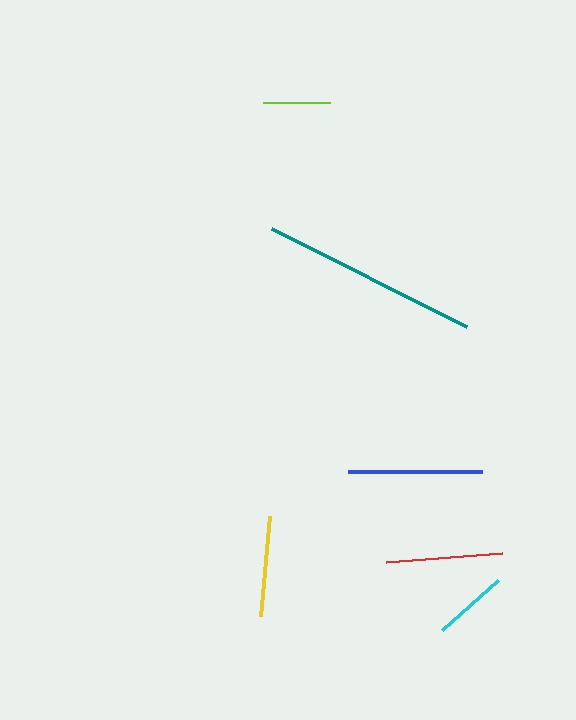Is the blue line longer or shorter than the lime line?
The blue line is longer than the lime line.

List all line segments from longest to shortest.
From longest to shortest: teal, blue, red, yellow, cyan, lime.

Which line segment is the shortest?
The lime line is the shortest at approximately 67 pixels.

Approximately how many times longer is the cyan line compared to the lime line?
The cyan line is approximately 1.1 times the length of the lime line.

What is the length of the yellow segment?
The yellow segment is approximately 100 pixels long.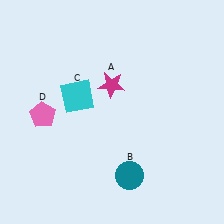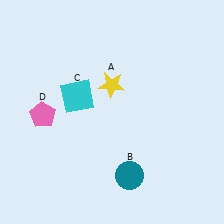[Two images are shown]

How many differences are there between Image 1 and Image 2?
There is 1 difference between the two images.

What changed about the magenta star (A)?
In Image 1, A is magenta. In Image 2, it changed to yellow.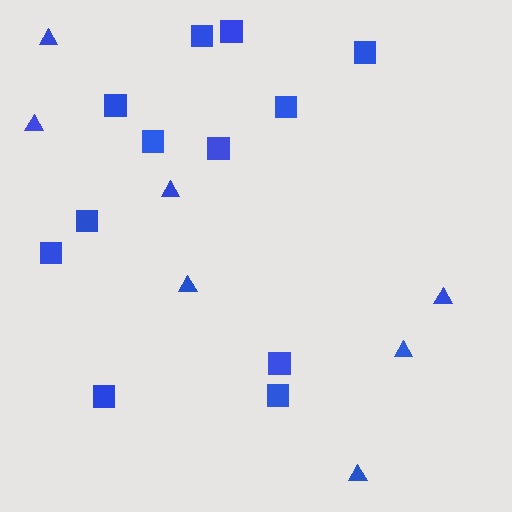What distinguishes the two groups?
There are 2 groups: one group of squares (12) and one group of triangles (7).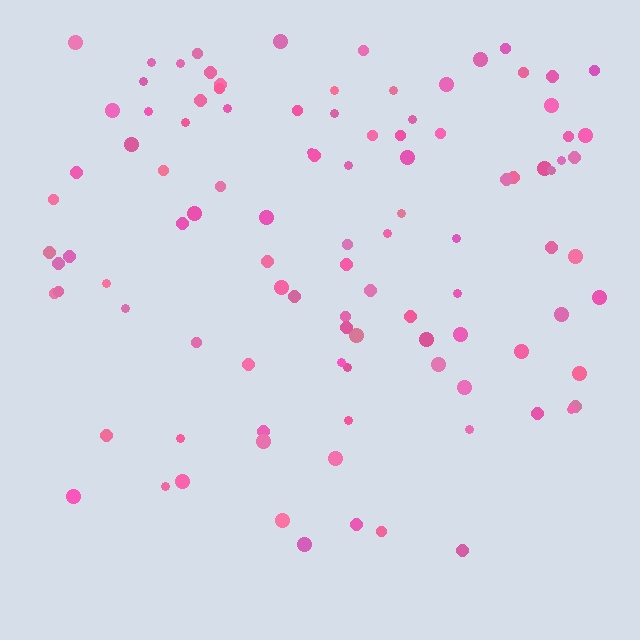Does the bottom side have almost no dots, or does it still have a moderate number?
Still a moderate number, just noticeably fewer than the top.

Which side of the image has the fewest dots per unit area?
The bottom.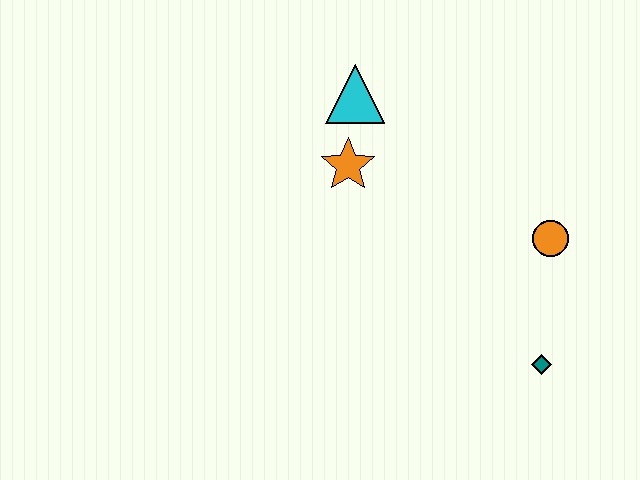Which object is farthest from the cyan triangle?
The teal diamond is farthest from the cyan triangle.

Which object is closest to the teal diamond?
The orange circle is closest to the teal diamond.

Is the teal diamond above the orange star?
No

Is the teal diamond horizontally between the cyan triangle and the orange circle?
Yes